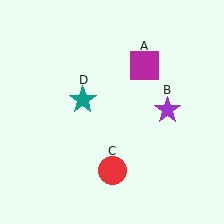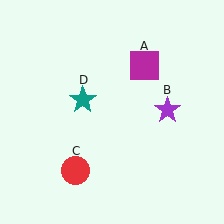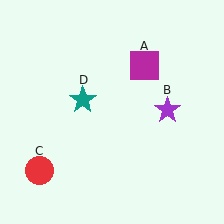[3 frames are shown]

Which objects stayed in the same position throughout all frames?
Magenta square (object A) and purple star (object B) and teal star (object D) remained stationary.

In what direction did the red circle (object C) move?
The red circle (object C) moved left.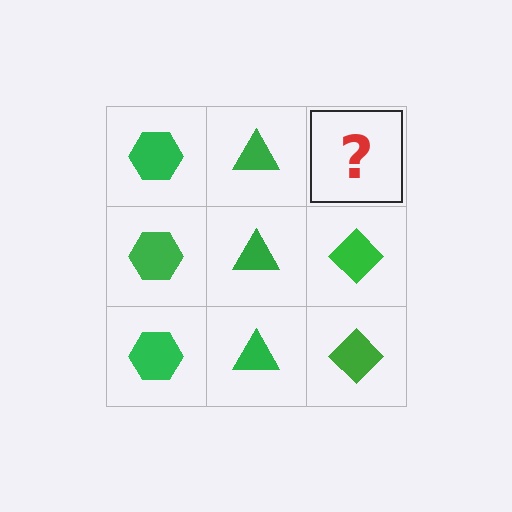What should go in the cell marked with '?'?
The missing cell should contain a green diamond.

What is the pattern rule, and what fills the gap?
The rule is that each column has a consistent shape. The gap should be filled with a green diamond.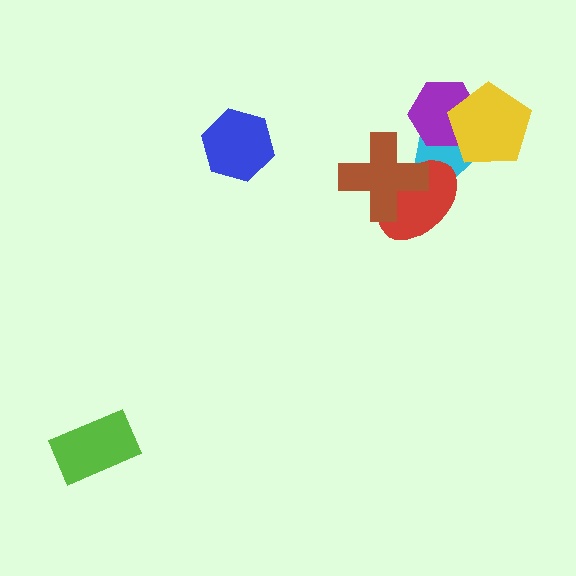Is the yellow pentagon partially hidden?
No, no other shape covers it.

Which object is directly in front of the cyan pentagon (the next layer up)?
The red ellipse is directly in front of the cyan pentagon.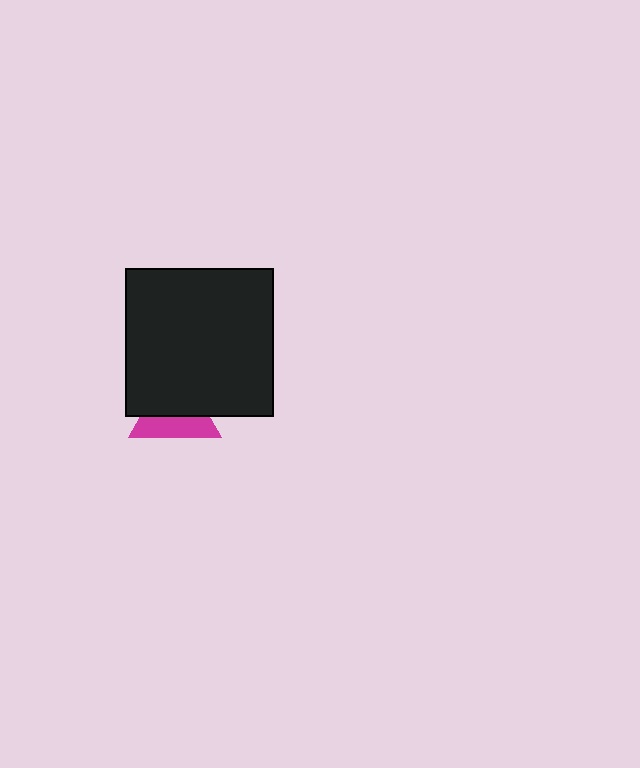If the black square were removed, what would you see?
You would see the complete magenta triangle.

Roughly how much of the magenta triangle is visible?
A small part of it is visible (roughly 43%).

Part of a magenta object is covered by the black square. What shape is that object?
It is a triangle.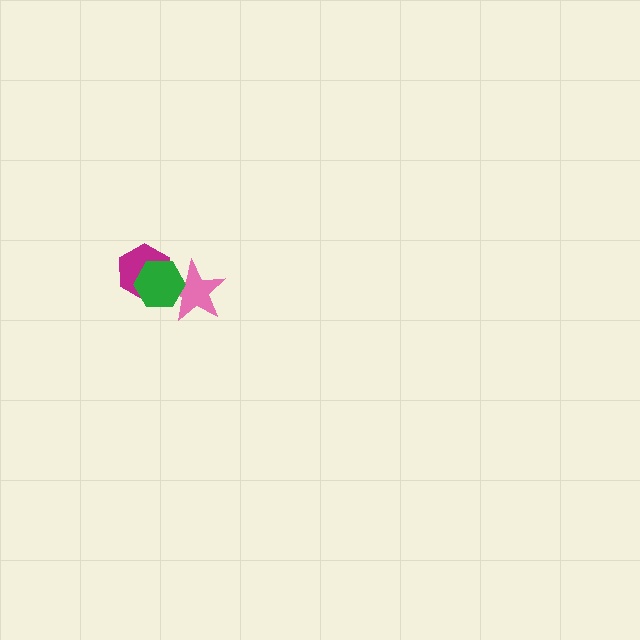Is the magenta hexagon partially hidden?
Yes, it is partially covered by another shape.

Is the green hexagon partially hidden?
No, no other shape covers it.